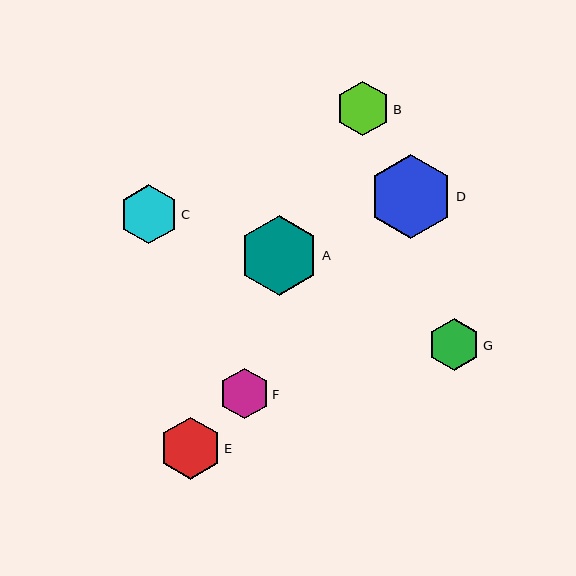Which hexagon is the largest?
Hexagon D is the largest with a size of approximately 84 pixels.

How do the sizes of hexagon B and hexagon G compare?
Hexagon B and hexagon G are approximately the same size.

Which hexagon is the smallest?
Hexagon F is the smallest with a size of approximately 50 pixels.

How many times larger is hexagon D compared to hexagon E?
Hexagon D is approximately 1.4 times the size of hexagon E.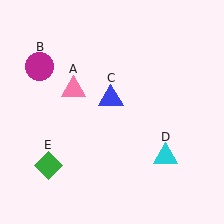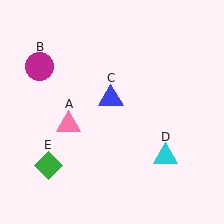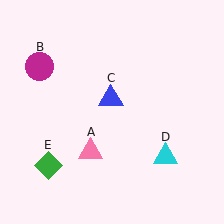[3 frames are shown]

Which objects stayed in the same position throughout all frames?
Magenta circle (object B) and blue triangle (object C) and cyan triangle (object D) and green diamond (object E) remained stationary.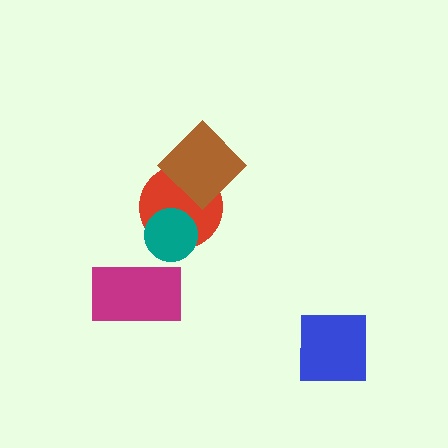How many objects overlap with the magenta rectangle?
0 objects overlap with the magenta rectangle.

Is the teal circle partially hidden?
No, no other shape covers it.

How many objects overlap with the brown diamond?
1 object overlaps with the brown diamond.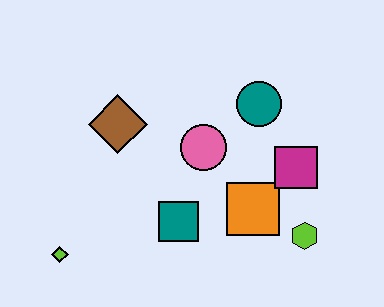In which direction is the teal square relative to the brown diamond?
The teal square is below the brown diamond.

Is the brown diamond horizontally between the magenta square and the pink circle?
No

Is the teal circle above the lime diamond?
Yes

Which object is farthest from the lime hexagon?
The lime diamond is farthest from the lime hexagon.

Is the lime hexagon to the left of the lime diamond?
No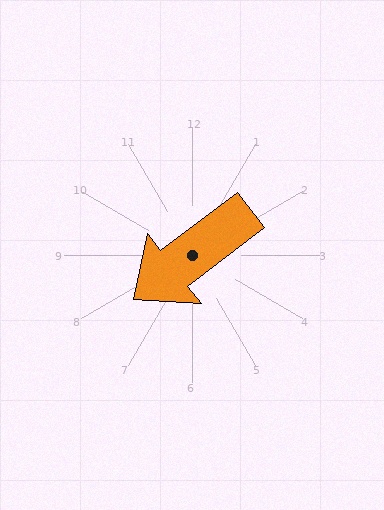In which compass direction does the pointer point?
Southwest.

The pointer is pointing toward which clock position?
Roughly 8 o'clock.